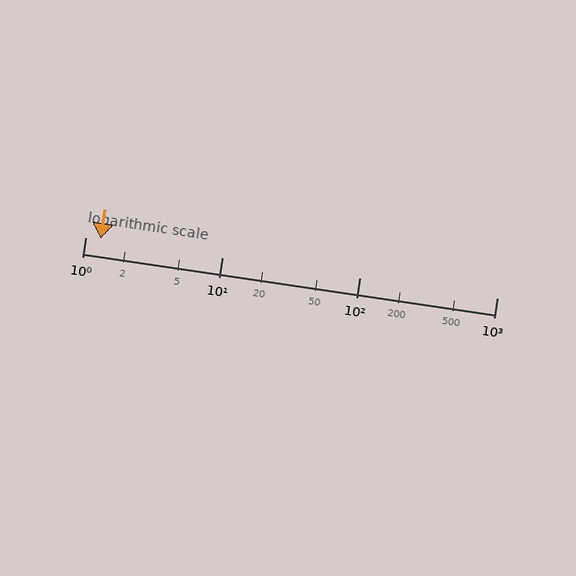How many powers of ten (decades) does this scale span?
The scale spans 3 decades, from 1 to 1000.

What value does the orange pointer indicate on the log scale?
The pointer indicates approximately 1.3.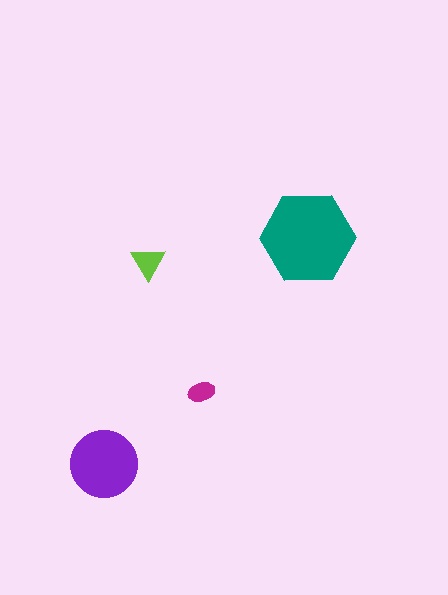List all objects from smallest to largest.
The magenta ellipse, the lime triangle, the purple circle, the teal hexagon.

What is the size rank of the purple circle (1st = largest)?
2nd.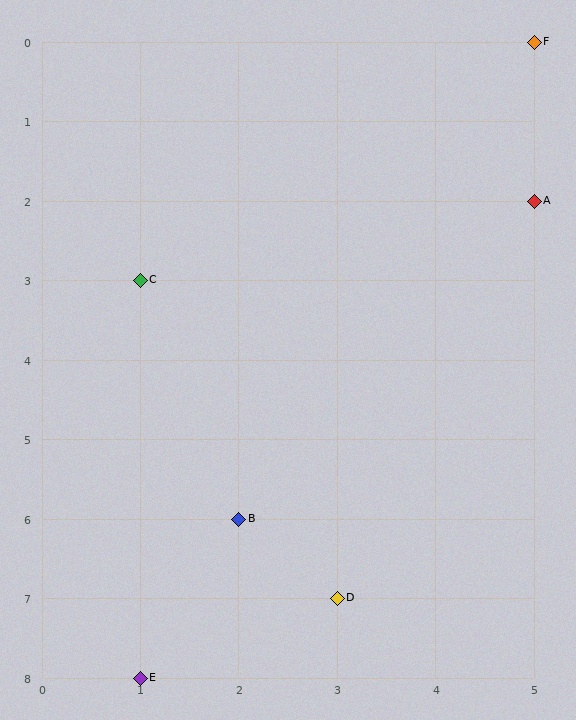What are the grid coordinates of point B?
Point B is at grid coordinates (2, 6).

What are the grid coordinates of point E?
Point E is at grid coordinates (1, 8).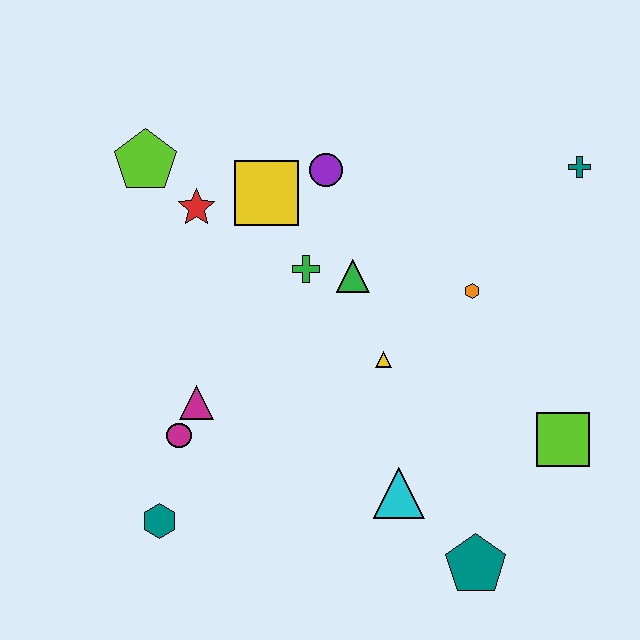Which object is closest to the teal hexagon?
The magenta circle is closest to the teal hexagon.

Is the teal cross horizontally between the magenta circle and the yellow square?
No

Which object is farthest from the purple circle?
The teal pentagon is farthest from the purple circle.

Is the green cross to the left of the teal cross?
Yes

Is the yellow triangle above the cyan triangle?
Yes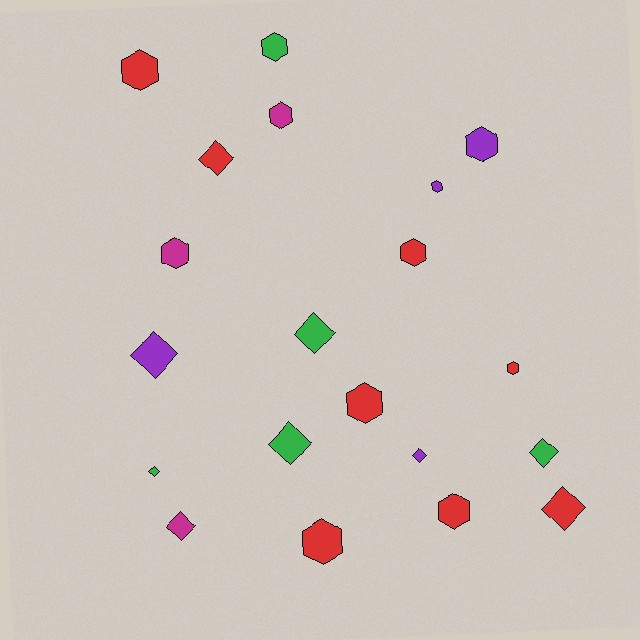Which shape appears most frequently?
Hexagon, with 11 objects.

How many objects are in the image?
There are 20 objects.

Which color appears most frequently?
Red, with 8 objects.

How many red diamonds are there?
There are 2 red diamonds.